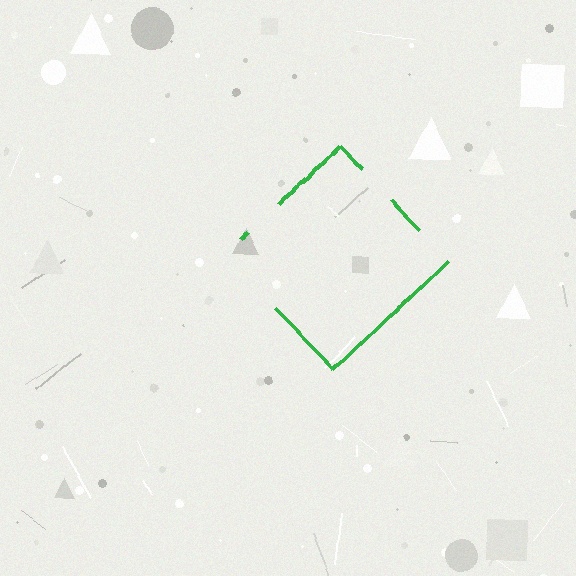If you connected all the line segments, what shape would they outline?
They would outline a diamond.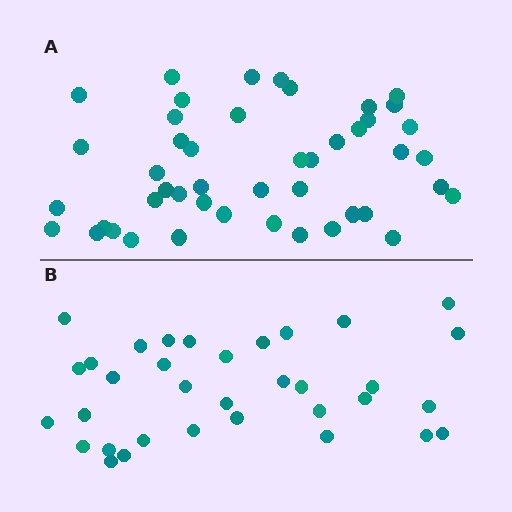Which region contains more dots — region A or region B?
Region A (the top region) has more dots.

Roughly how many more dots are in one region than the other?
Region A has roughly 12 or so more dots than region B.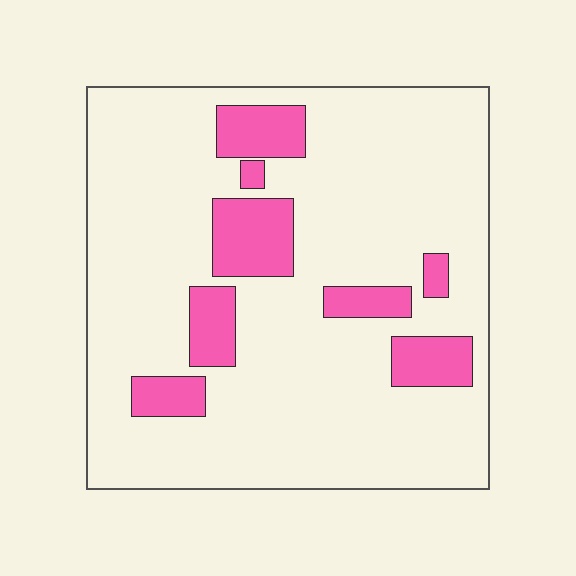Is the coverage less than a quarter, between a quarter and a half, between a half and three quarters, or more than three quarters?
Less than a quarter.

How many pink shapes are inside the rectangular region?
8.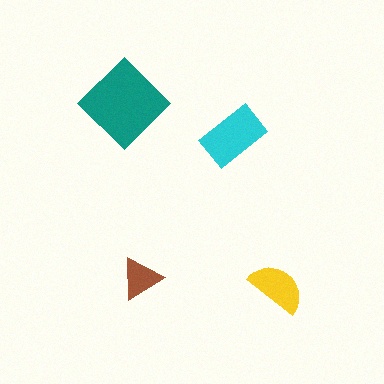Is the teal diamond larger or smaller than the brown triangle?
Larger.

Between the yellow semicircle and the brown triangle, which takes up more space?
The yellow semicircle.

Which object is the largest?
The teal diamond.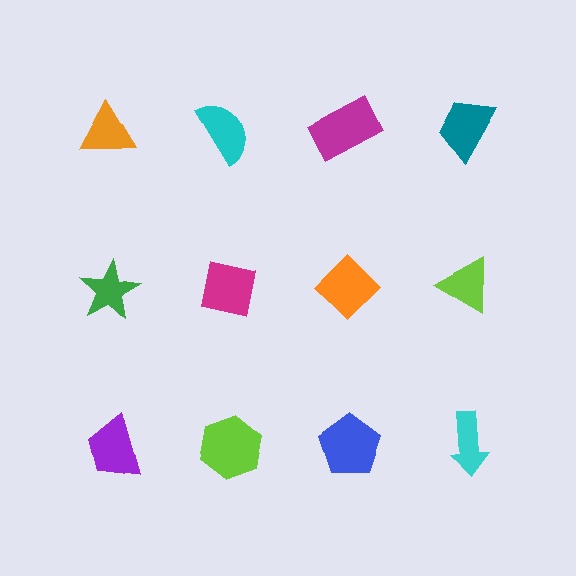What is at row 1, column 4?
A teal trapezoid.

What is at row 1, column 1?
An orange triangle.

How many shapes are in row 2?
4 shapes.